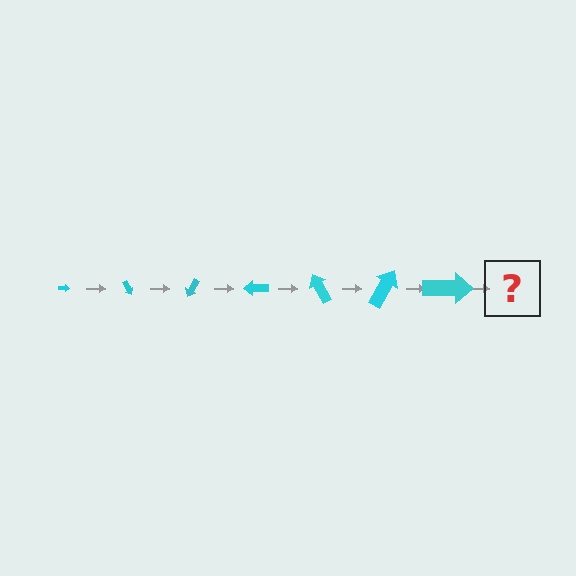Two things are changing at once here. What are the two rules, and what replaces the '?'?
The two rules are that the arrow grows larger each step and it rotates 60 degrees each step. The '?' should be an arrow, larger than the previous one and rotated 420 degrees from the start.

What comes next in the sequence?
The next element should be an arrow, larger than the previous one and rotated 420 degrees from the start.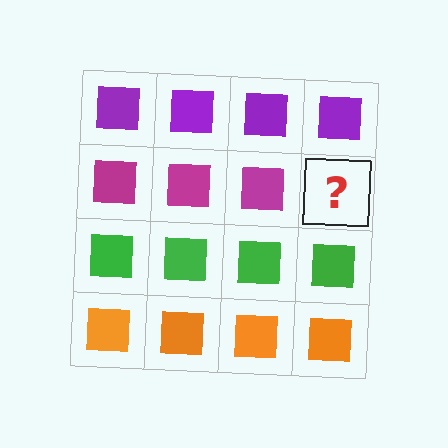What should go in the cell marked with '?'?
The missing cell should contain a magenta square.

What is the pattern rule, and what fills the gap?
The rule is that each row has a consistent color. The gap should be filled with a magenta square.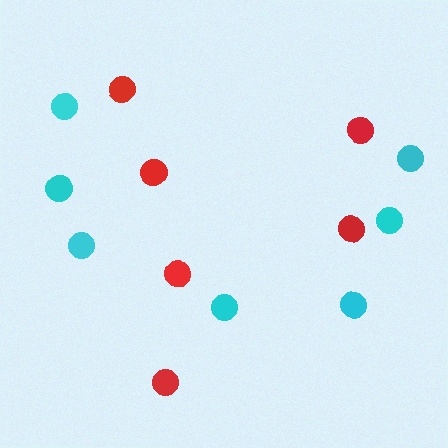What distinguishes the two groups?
There are 2 groups: one group of cyan circles (7) and one group of red circles (6).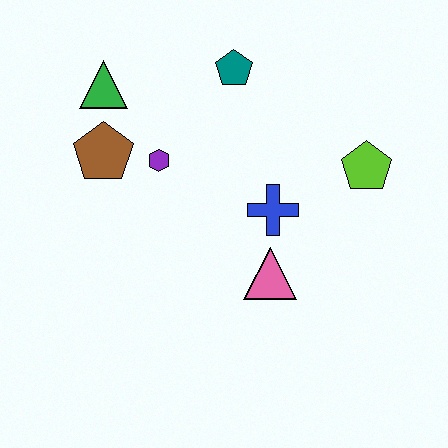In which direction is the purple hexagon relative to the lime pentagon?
The purple hexagon is to the left of the lime pentagon.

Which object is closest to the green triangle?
The brown pentagon is closest to the green triangle.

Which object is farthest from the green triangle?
The lime pentagon is farthest from the green triangle.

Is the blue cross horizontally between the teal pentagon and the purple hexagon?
No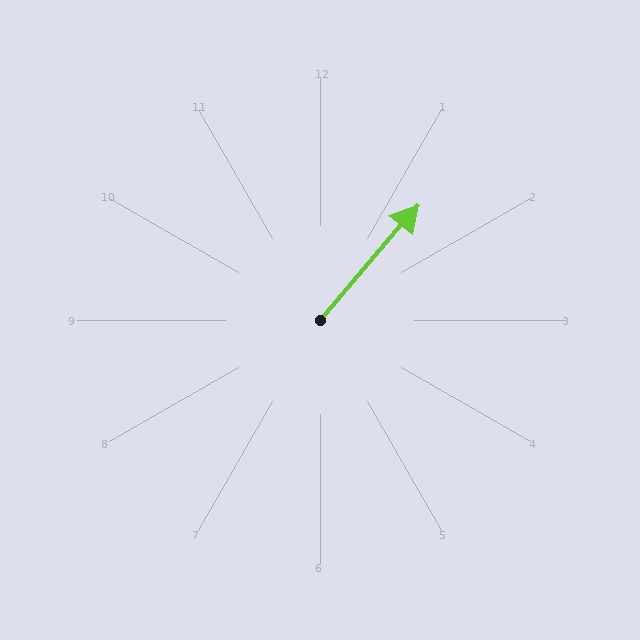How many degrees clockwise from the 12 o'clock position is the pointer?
Approximately 40 degrees.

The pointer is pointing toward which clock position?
Roughly 1 o'clock.